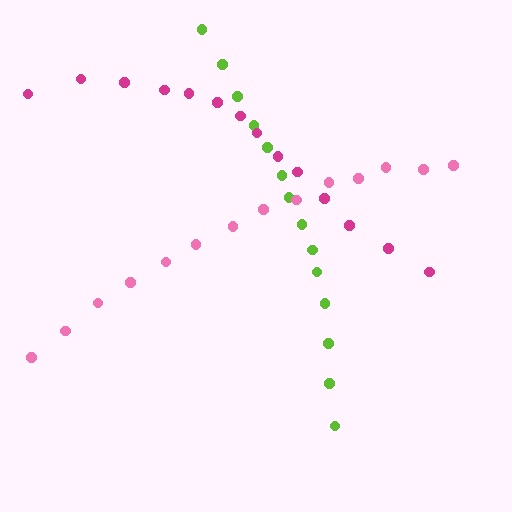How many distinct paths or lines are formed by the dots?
There are 3 distinct paths.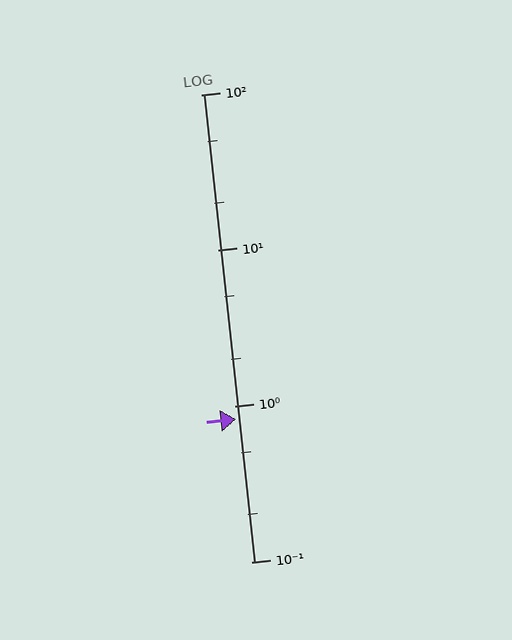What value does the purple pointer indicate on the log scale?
The pointer indicates approximately 0.83.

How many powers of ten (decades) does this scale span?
The scale spans 3 decades, from 0.1 to 100.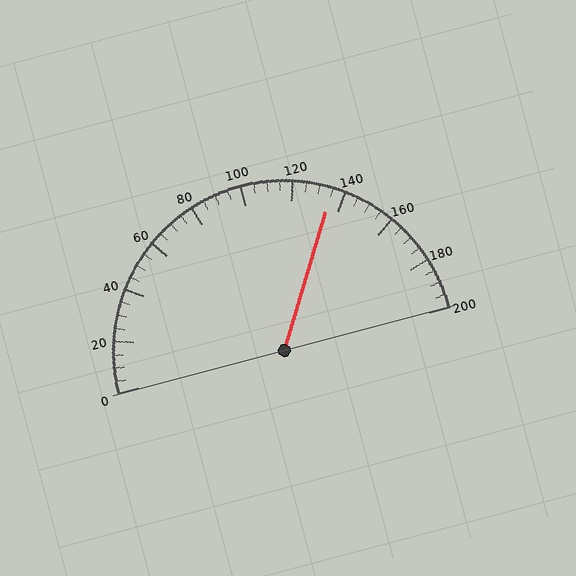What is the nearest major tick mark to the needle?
The nearest major tick mark is 140.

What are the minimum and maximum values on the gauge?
The gauge ranges from 0 to 200.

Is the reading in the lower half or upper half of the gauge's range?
The reading is in the upper half of the range (0 to 200).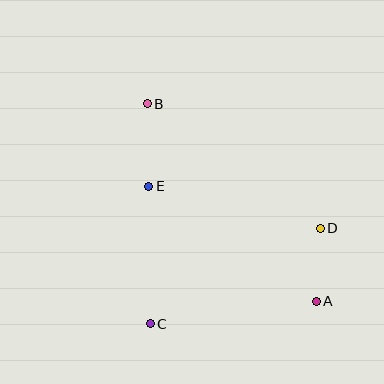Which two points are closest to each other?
Points A and D are closest to each other.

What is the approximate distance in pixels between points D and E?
The distance between D and E is approximately 177 pixels.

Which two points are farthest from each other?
Points A and B are farthest from each other.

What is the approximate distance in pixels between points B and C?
The distance between B and C is approximately 220 pixels.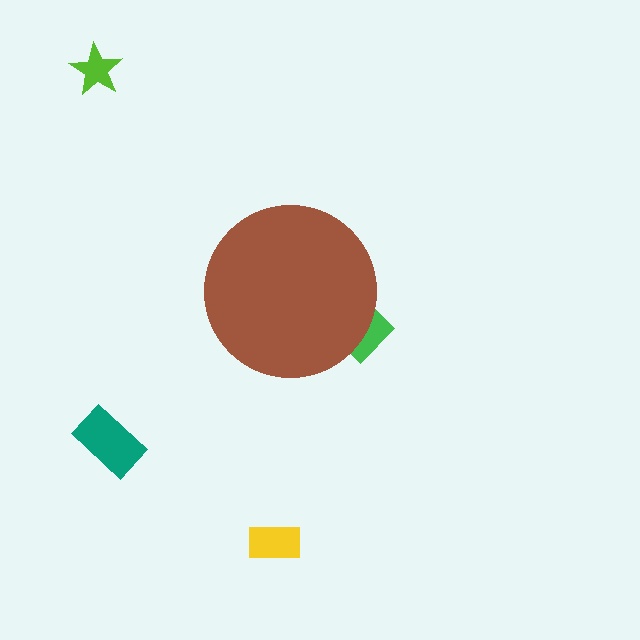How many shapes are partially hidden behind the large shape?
1 shape is partially hidden.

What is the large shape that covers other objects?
A brown circle.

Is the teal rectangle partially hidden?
No, the teal rectangle is fully visible.